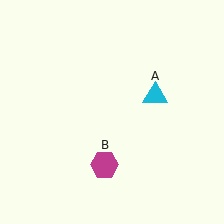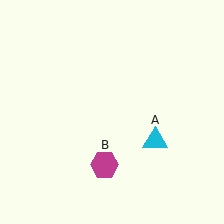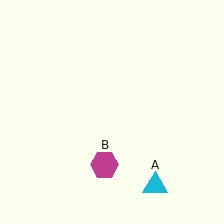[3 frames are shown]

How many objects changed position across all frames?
1 object changed position: cyan triangle (object A).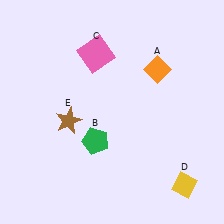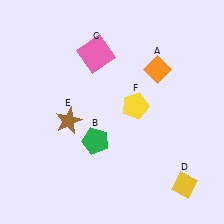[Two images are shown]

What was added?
A yellow pentagon (F) was added in Image 2.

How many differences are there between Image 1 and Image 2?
There is 1 difference between the two images.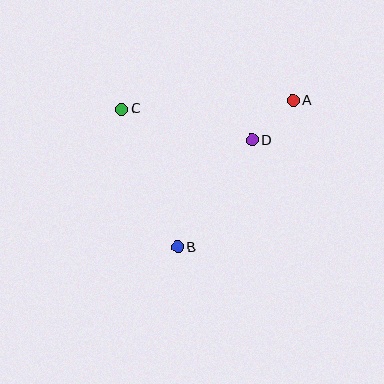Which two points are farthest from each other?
Points A and B are farthest from each other.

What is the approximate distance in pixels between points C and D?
The distance between C and D is approximately 134 pixels.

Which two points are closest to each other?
Points A and D are closest to each other.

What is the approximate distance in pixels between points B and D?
The distance between B and D is approximately 130 pixels.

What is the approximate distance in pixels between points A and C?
The distance between A and C is approximately 172 pixels.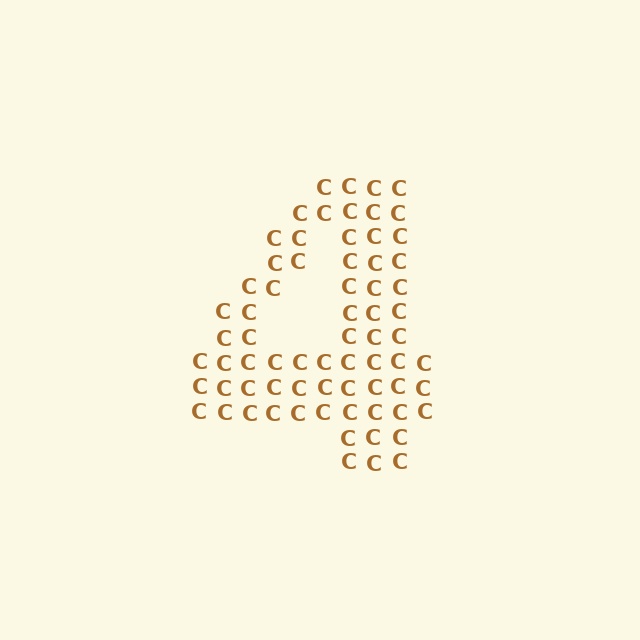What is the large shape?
The large shape is the digit 4.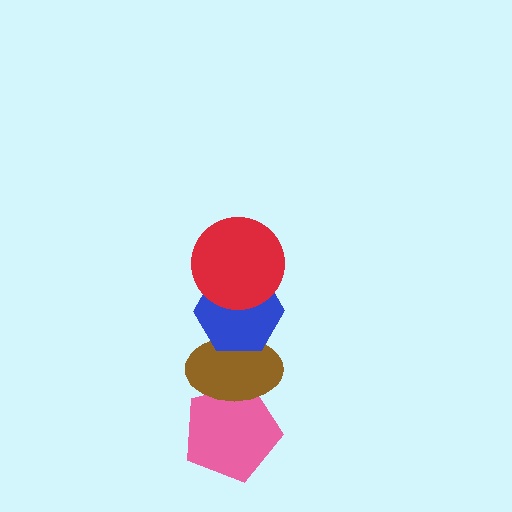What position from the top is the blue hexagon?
The blue hexagon is 2nd from the top.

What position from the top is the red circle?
The red circle is 1st from the top.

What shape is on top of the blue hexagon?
The red circle is on top of the blue hexagon.